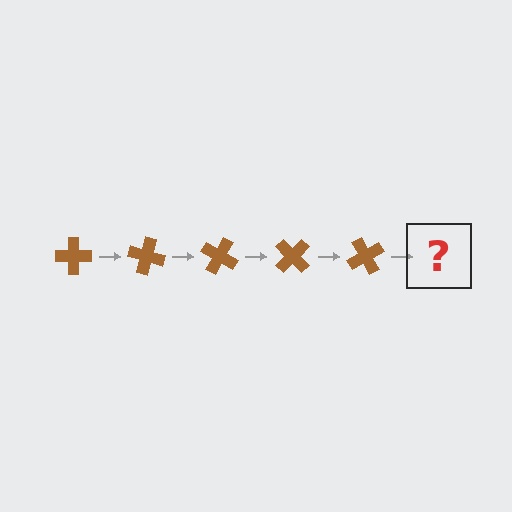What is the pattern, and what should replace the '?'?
The pattern is that the cross rotates 15 degrees each step. The '?' should be a brown cross rotated 75 degrees.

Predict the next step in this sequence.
The next step is a brown cross rotated 75 degrees.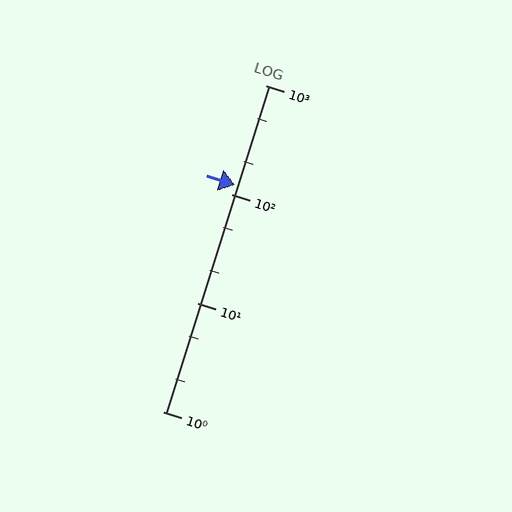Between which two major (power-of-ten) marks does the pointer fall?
The pointer is between 100 and 1000.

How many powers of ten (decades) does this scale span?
The scale spans 3 decades, from 1 to 1000.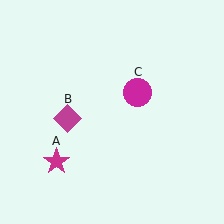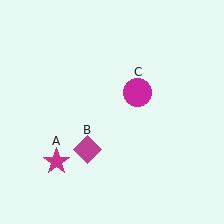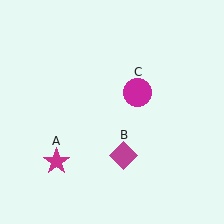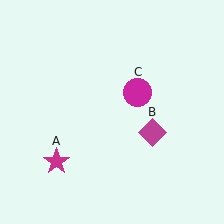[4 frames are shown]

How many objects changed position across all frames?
1 object changed position: magenta diamond (object B).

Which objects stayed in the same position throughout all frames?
Magenta star (object A) and magenta circle (object C) remained stationary.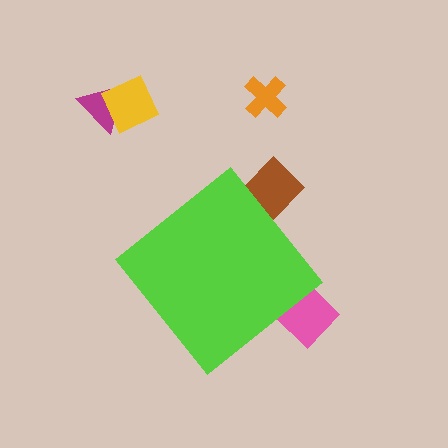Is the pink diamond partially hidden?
Yes, the pink diamond is partially hidden behind the lime diamond.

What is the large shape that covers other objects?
A lime diamond.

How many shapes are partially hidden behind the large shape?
2 shapes are partially hidden.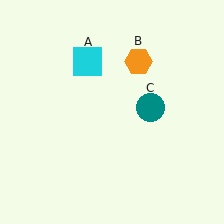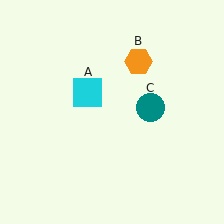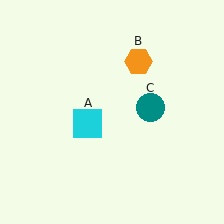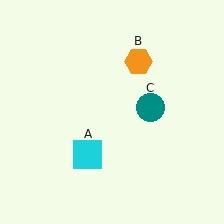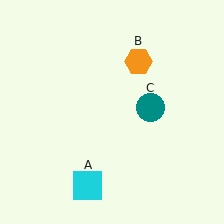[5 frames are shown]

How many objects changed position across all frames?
1 object changed position: cyan square (object A).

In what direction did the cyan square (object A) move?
The cyan square (object A) moved down.